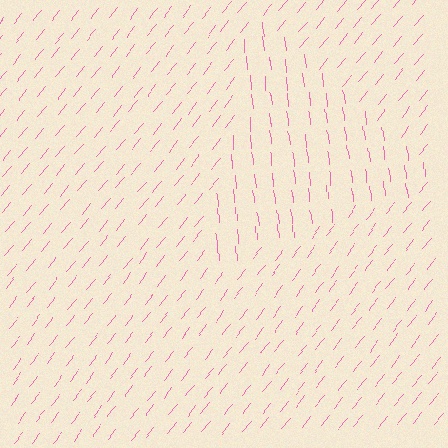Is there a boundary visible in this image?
Yes, there is a texture boundary formed by a change in line orientation.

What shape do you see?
I see a triangle.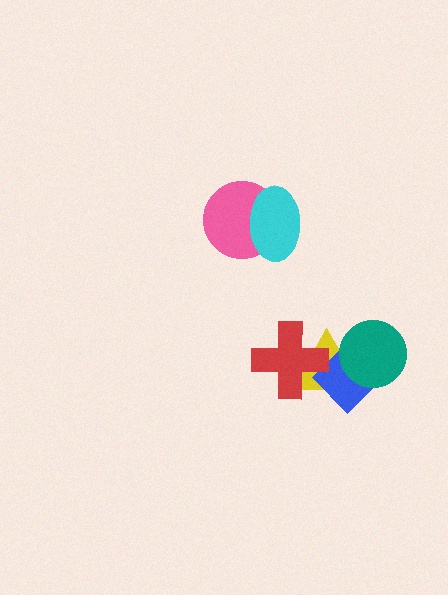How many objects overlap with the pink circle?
1 object overlaps with the pink circle.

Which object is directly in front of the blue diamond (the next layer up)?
The teal circle is directly in front of the blue diamond.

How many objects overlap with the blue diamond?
3 objects overlap with the blue diamond.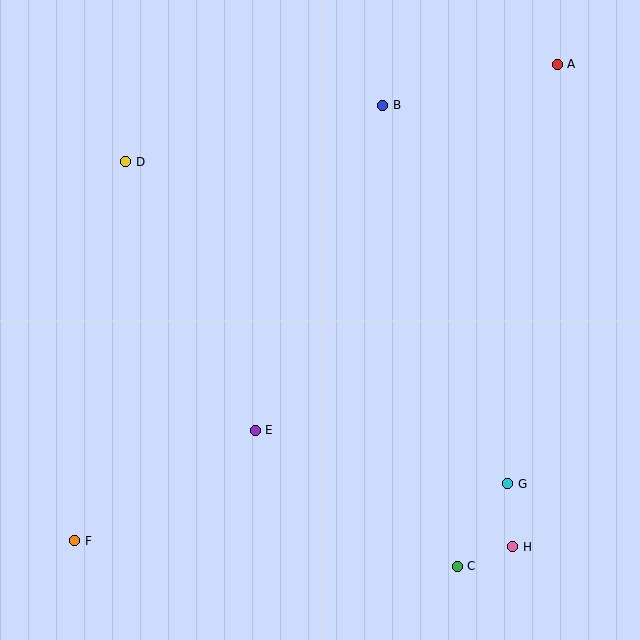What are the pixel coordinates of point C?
Point C is at (457, 566).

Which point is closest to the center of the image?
Point E at (255, 430) is closest to the center.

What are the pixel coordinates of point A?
Point A is at (557, 64).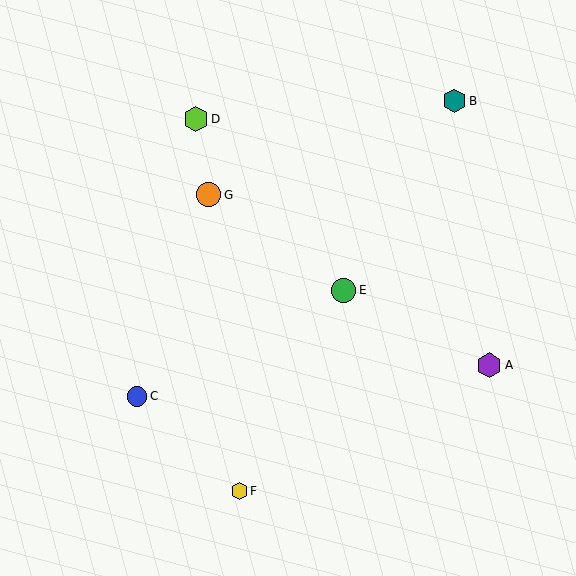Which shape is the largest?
The purple hexagon (labeled A) is the largest.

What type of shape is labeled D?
Shape D is a lime hexagon.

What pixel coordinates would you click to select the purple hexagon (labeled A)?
Click at (489, 365) to select the purple hexagon A.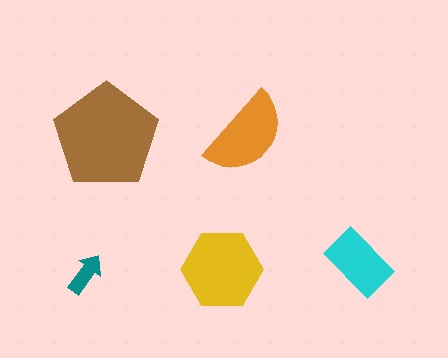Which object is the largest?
The brown pentagon.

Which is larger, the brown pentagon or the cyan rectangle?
The brown pentagon.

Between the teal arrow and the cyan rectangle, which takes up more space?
The cyan rectangle.